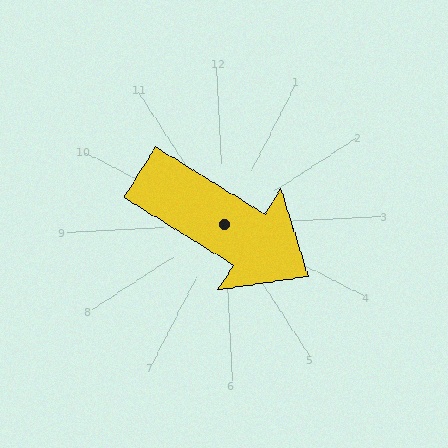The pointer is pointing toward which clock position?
Roughly 4 o'clock.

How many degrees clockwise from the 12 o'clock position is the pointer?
Approximately 124 degrees.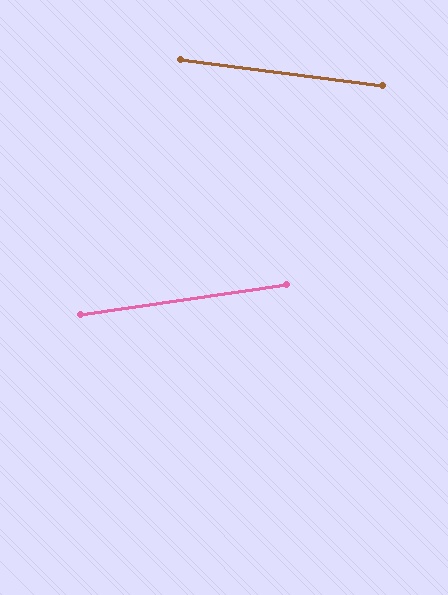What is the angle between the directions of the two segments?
Approximately 16 degrees.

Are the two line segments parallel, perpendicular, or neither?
Neither parallel nor perpendicular — they differ by about 16°.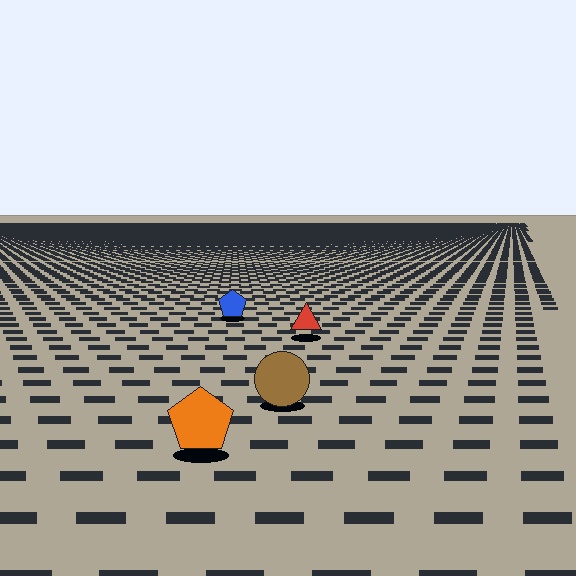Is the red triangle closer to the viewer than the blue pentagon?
Yes. The red triangle is closer — you can tell from the texture gradient: the ground texture is coarser near it.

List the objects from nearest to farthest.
From nearest to farthest: the orange pentagon, the brown circle, the red triangle, the blue pentagon.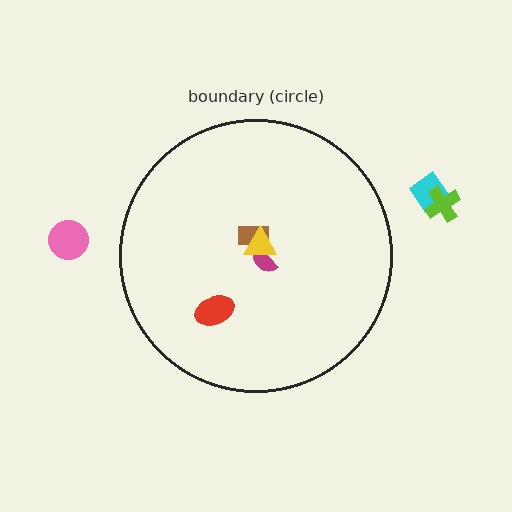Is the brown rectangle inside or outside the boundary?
Inside.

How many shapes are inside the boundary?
4 inside, 3 outside.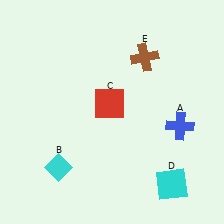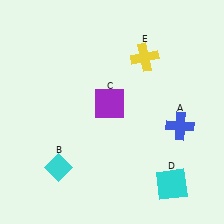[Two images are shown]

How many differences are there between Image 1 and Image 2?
There are 2 differences between the two images.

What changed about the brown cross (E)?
In Image 1, E is brown. In Image 2, it changed to yellow.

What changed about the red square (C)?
In Image 1, C is red. In Image 2, it changed to purple.